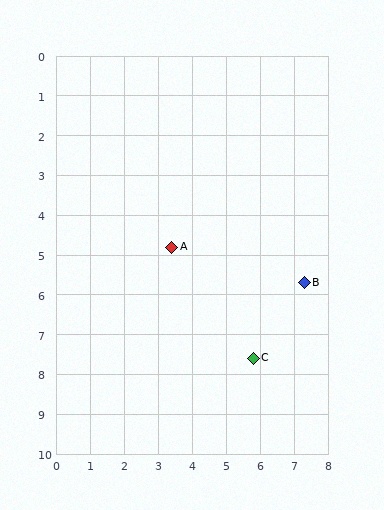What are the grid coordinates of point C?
Point C is at approximately (5.8, 7.6).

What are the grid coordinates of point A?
Point A is at approximately (3.4, 4.8).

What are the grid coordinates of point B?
Point B is at approximately (7.3, 5.7).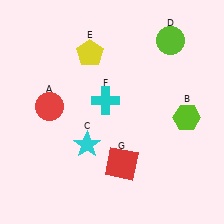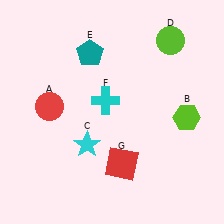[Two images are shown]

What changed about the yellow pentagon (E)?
In Image 1, E is yellow. In Image 2, it changed to teal.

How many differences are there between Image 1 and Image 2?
There is 1 difference between the two images.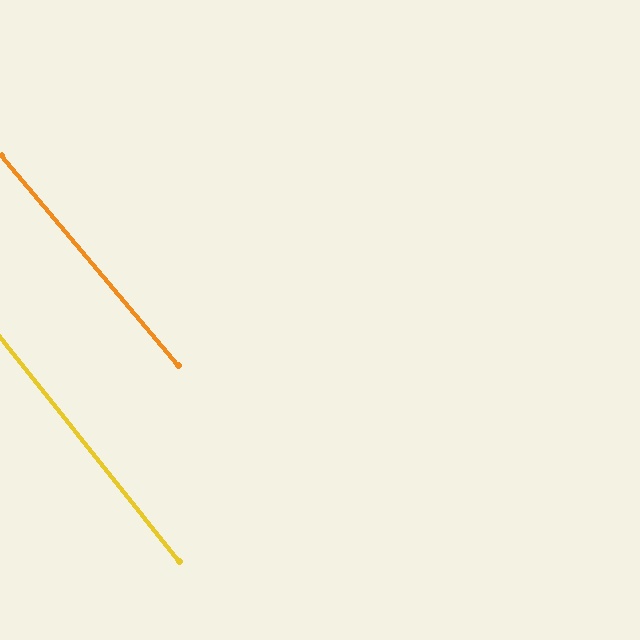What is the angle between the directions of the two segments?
Approximately 1 degree.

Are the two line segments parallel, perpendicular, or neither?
Parallel — their directions differ by only 1.4°.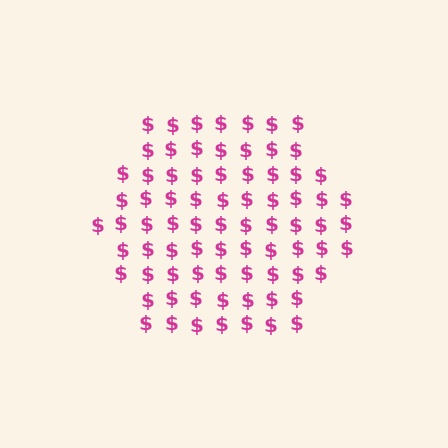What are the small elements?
The small elements are dollar signs.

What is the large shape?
The large shape is a hexagon.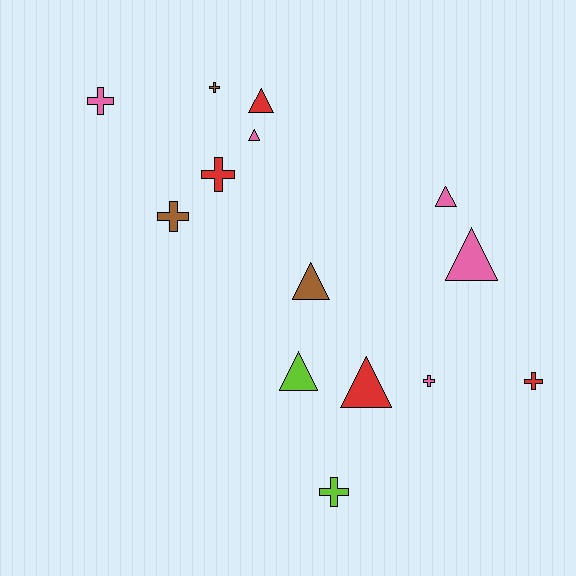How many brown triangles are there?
There is 1 brown triangle.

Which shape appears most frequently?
Triangle, with 7 objects.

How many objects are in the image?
There are 14 objects.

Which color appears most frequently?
Pink, with 5 objects.